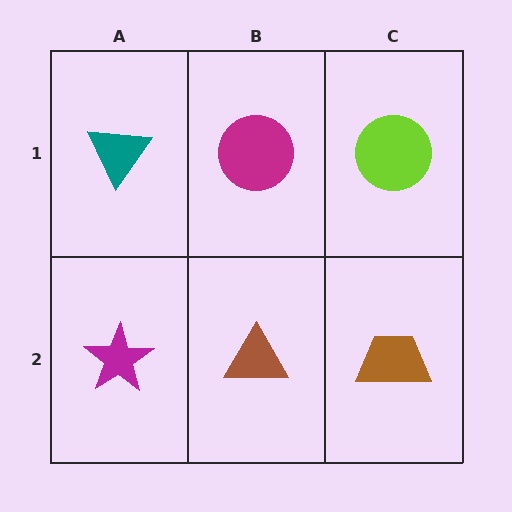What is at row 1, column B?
A magenta circle.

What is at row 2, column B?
A brown triangle.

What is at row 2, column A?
A magenta star.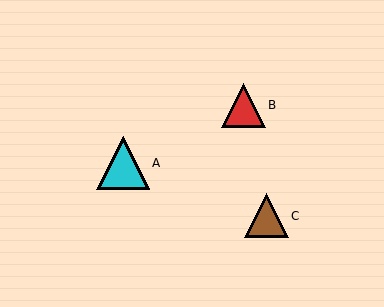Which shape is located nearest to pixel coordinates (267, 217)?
The brown triangle (labeled C) at (267, 216) is nearest to that location.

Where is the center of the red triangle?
The center of the red triangle is at (243, 105).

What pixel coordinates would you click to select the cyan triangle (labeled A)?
Click at (123, 163) to select the cyan triangle A.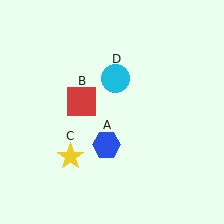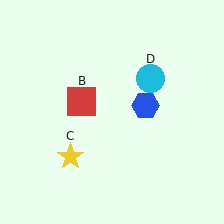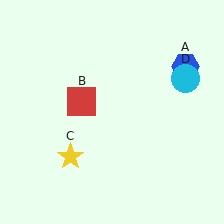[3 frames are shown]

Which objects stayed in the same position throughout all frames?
Red square (object B) and yellow star (object C) remained stationary.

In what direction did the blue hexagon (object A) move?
The blue hexagon (object A) moved up and to the right.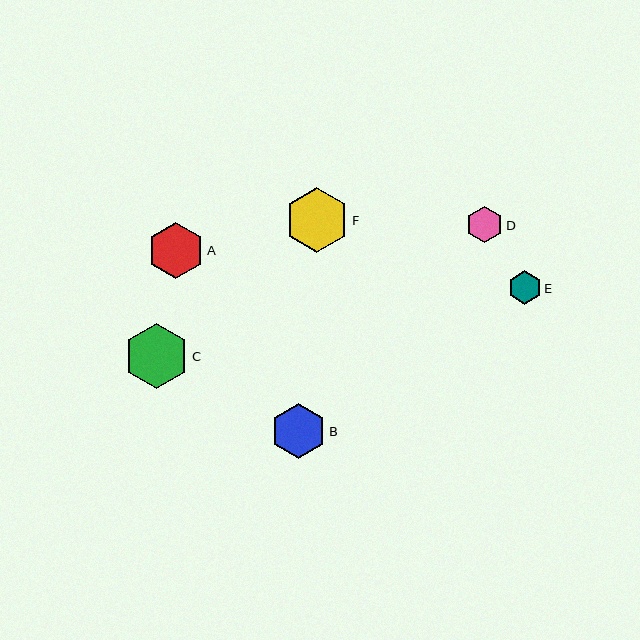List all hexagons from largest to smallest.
From largest to smallest: F, C, A, B, D, E.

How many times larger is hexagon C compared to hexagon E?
Hexagon C is approximately 1.9 times the size of hexagon E.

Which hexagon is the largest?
Hexagon F is the largest with a size of approximately 65 pixels.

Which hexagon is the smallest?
Hexagon E is the smallest with a size of approximately 33 pixels.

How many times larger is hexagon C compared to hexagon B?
Hexagon C is approximately 1.2 times the size of hexagon B.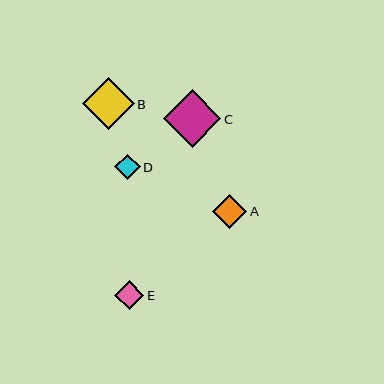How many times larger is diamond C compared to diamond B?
Diamond C is approximately 1.1 times the size of diamond B.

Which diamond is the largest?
Diamond C is the largest with a size of approximately 58 pixels.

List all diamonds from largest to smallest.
From largest to smallest: C, B, A, E, D.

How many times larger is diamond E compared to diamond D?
Diamond E is approximately 1.1 times the size of diamond D.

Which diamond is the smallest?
Diamond D is the smallest with a size of approximately 25 pixels.